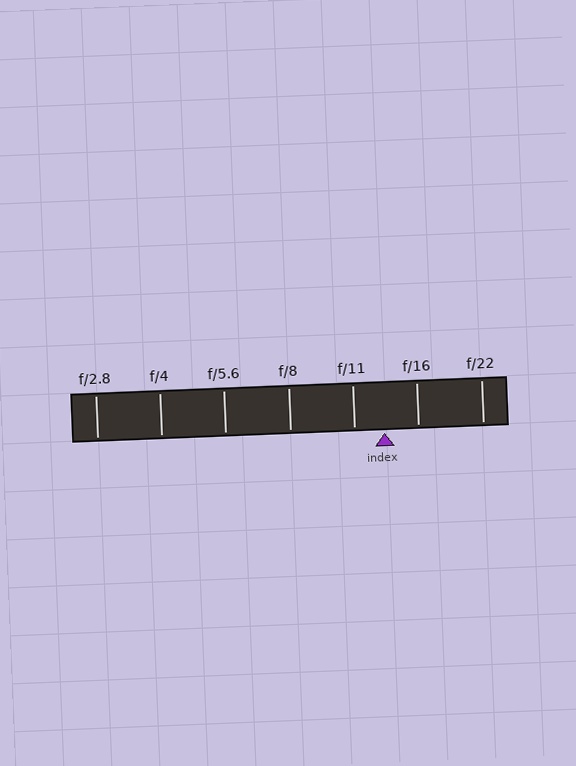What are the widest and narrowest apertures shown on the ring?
The widest aperture shown is f/2.8 and the narrowest is f/22.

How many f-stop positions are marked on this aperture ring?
There are 7 f-stop positions marked.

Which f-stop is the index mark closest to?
The index mark is closest to f/11.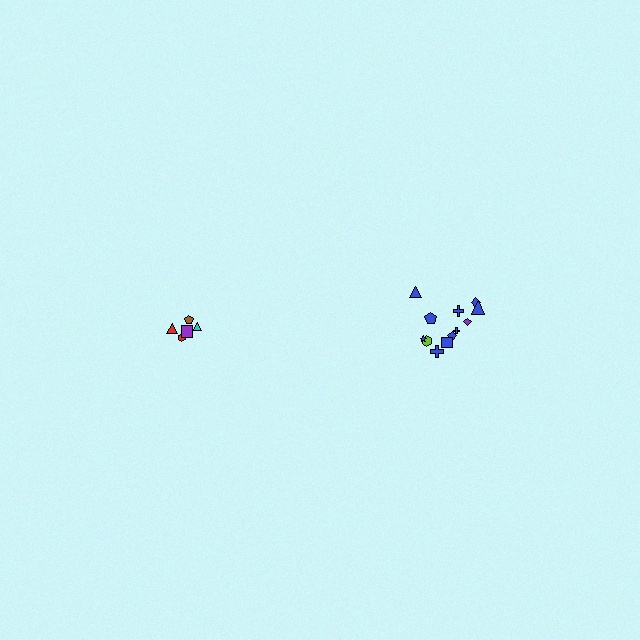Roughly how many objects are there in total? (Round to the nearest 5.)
Roughly 15 objects in total.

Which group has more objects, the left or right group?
The right group.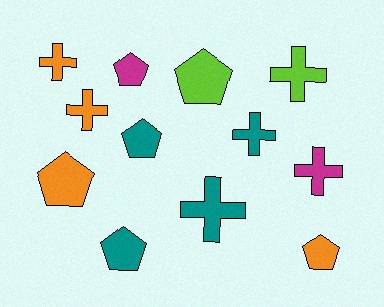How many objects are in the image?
There are 12 objects.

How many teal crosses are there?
There are 2 teal crosses.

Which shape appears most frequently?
Pentagon, with 6 objects.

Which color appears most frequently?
Teal, with 4 objects.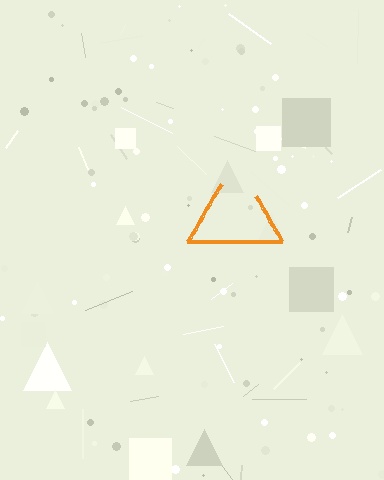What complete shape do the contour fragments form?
The contour fragments form a triangle.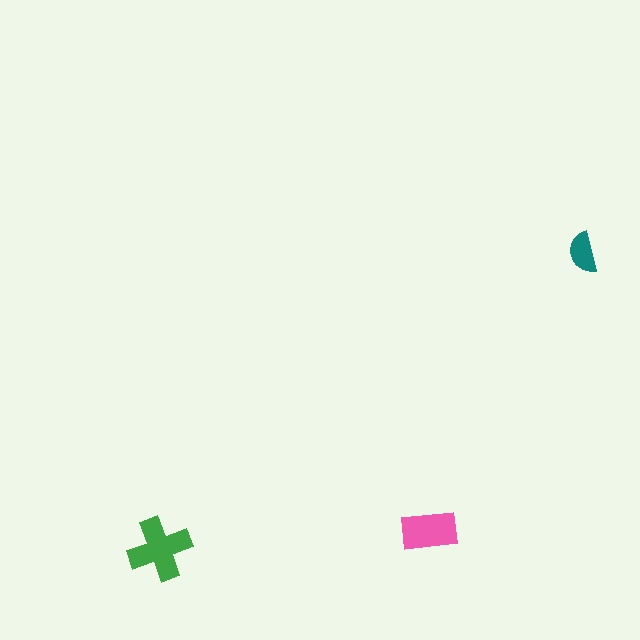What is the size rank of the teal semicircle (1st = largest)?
3rd.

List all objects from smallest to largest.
The teal semicircle, the pink rectangle, the green cross.